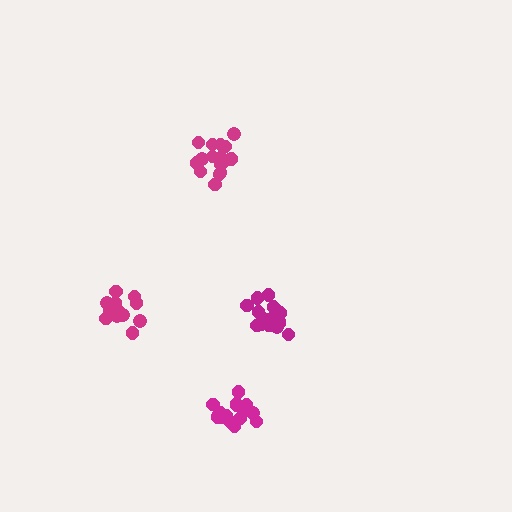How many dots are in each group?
Group 1: 17 dots, Group 2: 15 dots, Group 3: 17 dots, Group 4: 18 dots (67 total).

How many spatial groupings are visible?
There are 4 spatial groupings.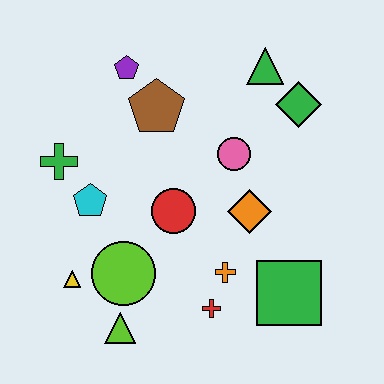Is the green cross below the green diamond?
Yes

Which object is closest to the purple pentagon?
The brown pentagon is closest to the purple pentagon.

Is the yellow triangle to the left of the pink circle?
Yes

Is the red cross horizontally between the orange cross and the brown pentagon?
Yes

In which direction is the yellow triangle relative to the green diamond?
The yellow triangle is to the left of the green diamond.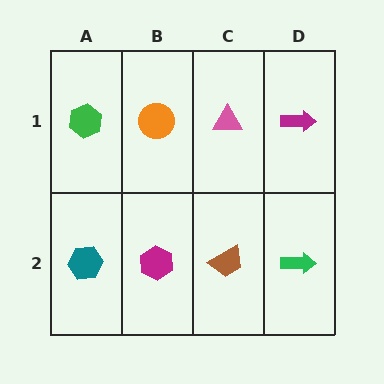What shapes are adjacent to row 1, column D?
A green arrow (row 2, column D), a pink triangle (row 1, column C).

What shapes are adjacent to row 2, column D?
A magenta arrow (row 1, column D), a brown trapezoid (row 2, column C).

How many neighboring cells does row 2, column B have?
3.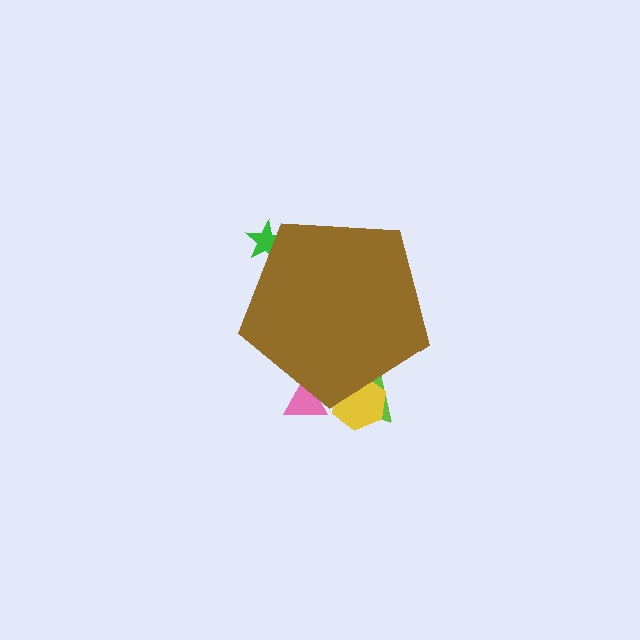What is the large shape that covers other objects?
A brown pentagon.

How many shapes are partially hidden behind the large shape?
4 shapes are partially hidden.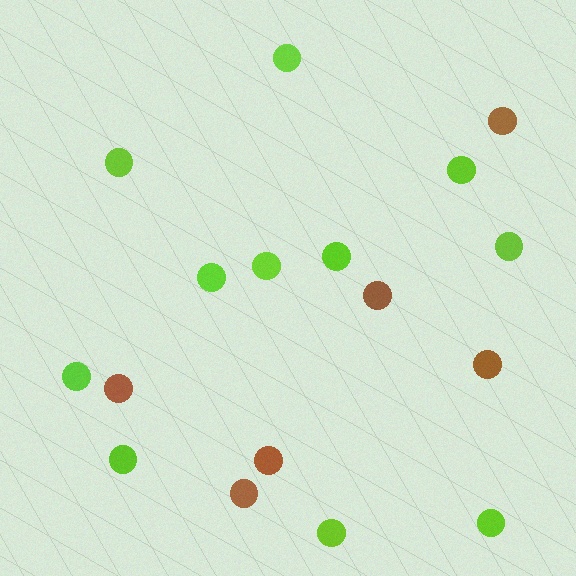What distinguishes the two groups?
There are 2 groups: one group of lime circles (11) and one group of brown circles (6).